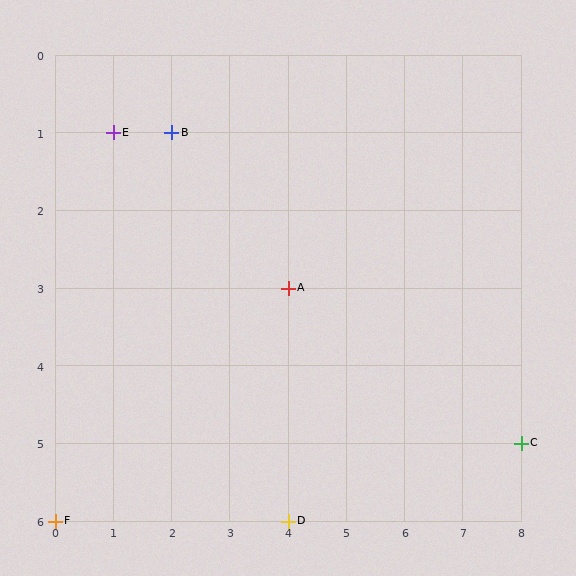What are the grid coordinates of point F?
Point F is at grid coordinates (0, 6).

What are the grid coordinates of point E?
Point E is at grid coordinates (1, 1).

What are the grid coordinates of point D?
Point D is at grid coordinates (4, 6).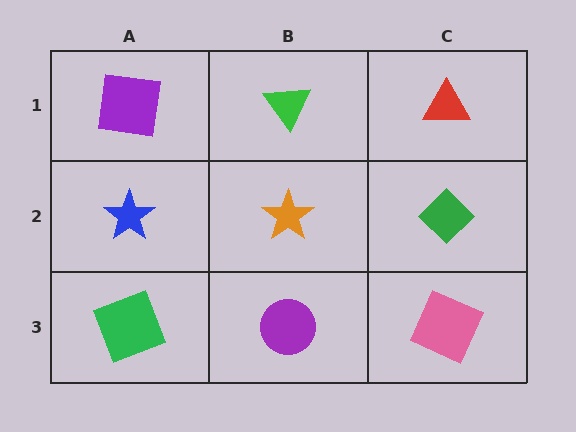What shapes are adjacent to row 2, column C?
A red triangle (row 1, column C), a pink square (row 3, column C), an orange star (row 2, column B).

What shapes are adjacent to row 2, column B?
A green triangle (row 1, column B), a purple circle (row 3, column B), a blue star (row 2, column A), a green diamond (row 2, column C).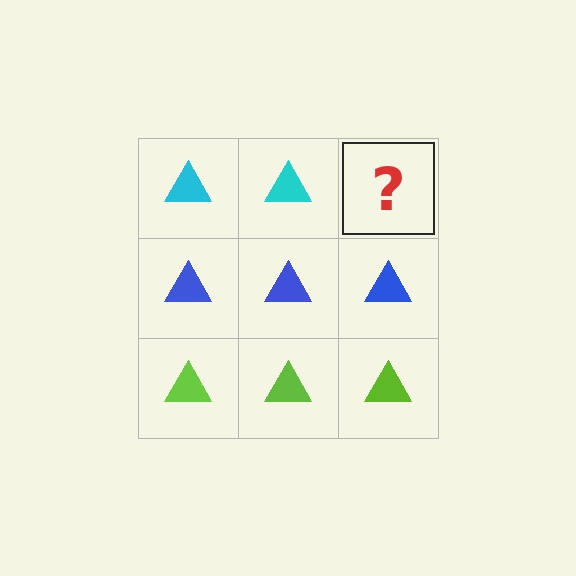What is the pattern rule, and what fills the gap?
The rule is that each row has a consistent color. The gap should be filled with a cyan triangle.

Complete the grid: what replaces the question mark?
The question mark should be replaced with a cyan triangle.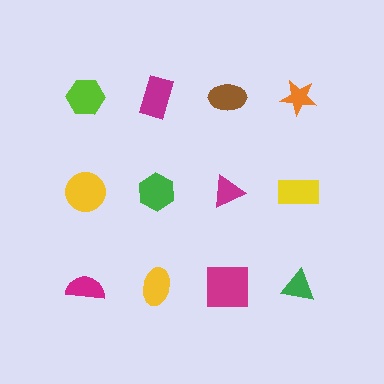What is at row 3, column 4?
A green triangle.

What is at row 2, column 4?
A yellow rectangle.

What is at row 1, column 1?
A lime hexagon.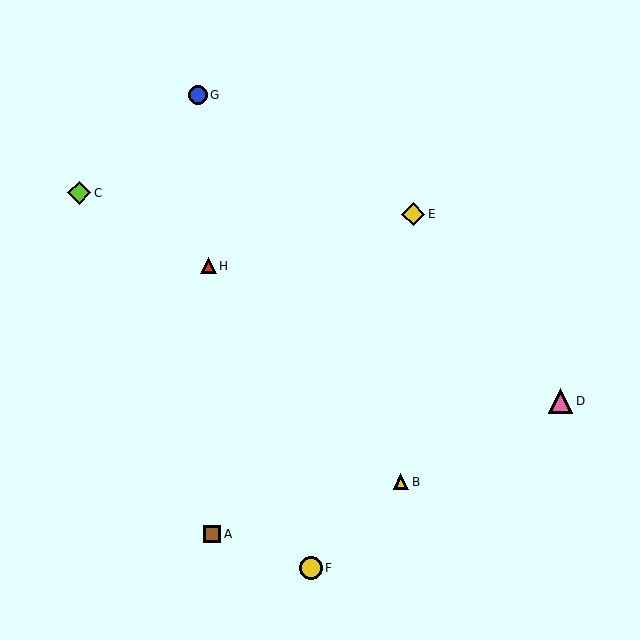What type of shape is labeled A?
Shape A is a brown square.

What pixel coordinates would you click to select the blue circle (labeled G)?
Click at (198, 95) to select the blue circle G.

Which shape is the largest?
The pink triangle (labeled D) is the largest.